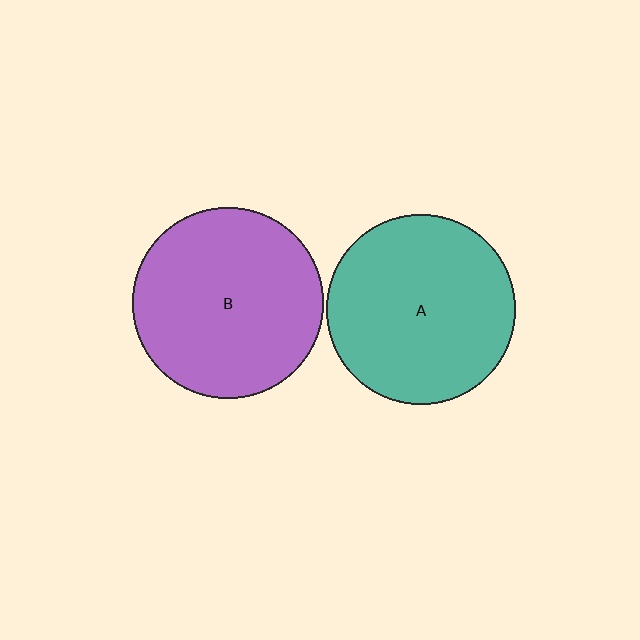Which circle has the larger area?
Circle B (purple).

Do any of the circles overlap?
No, none of the circles overlap.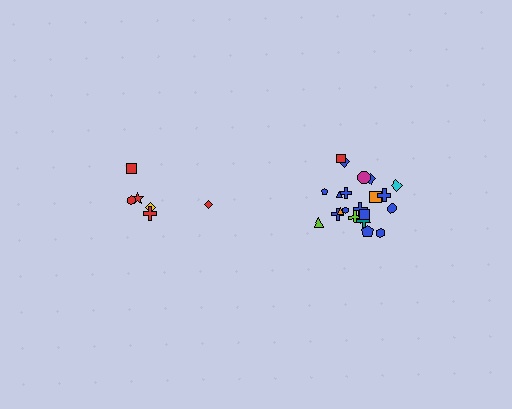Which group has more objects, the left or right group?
The right group.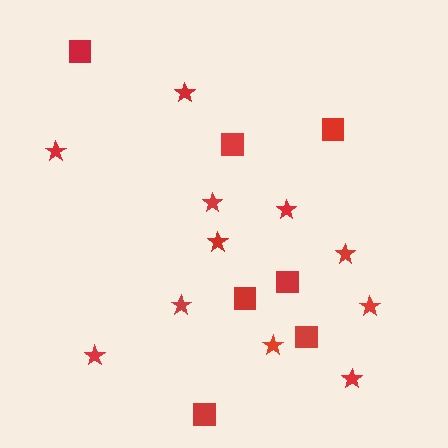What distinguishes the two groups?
There are 2 groups: one group of squares (7) and one group of stars (11).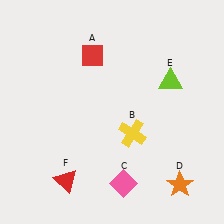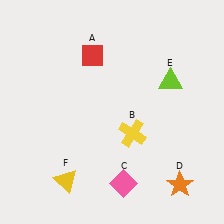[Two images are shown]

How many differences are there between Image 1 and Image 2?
There is 1 difference between the two images.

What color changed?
The triangle (F) changed from red in Image 1 to yellow in Image 2.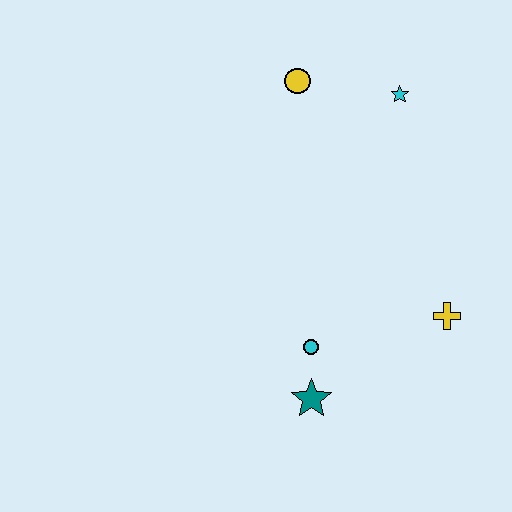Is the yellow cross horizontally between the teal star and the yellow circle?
No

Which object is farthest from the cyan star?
The teal star is farthest from the cyan star.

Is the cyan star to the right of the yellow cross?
No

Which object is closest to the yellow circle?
The cyan star is closest to the yellow circle.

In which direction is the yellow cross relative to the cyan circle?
The yellow cross is to the right of the cyan circle.